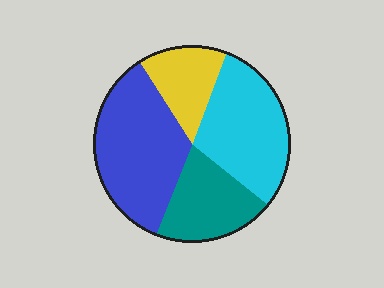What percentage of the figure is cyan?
Cyan covers 30% of the figure.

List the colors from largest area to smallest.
From largest to smallest: blue, cyan, teal, yellow.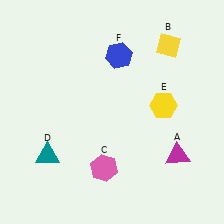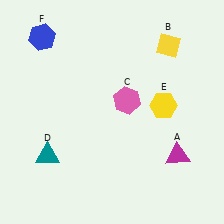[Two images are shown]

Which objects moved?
The objects that moved are: the pink hexagon (C), the blue hexagon (F).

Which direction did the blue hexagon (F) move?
The blue hexagon (F) moved left.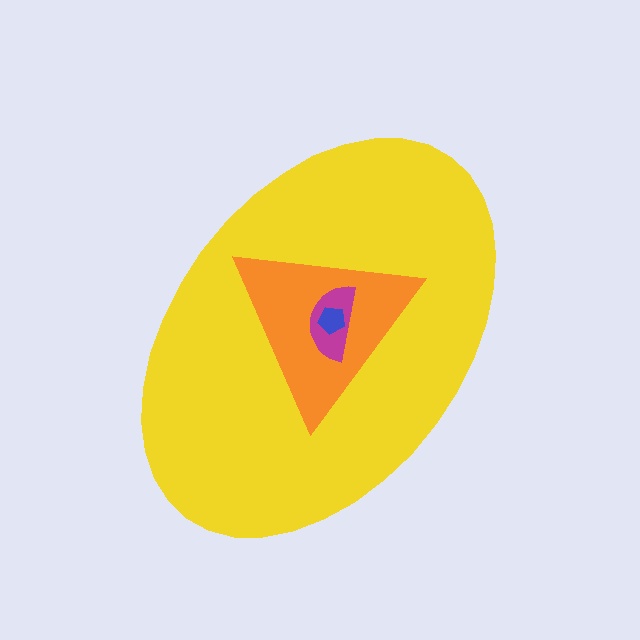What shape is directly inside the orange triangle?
The magenta semicircle.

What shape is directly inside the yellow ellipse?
The orange triangle.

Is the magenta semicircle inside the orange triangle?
Yes.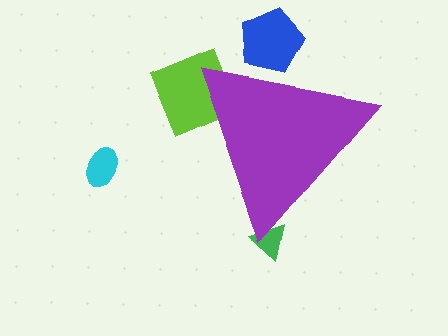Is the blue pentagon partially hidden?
Yes, the blue pentagon is partially hidden behind the purple triangle.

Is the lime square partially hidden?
Yes, the lime square is partially hidden behind the purple triangle.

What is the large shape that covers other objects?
A purple triangle.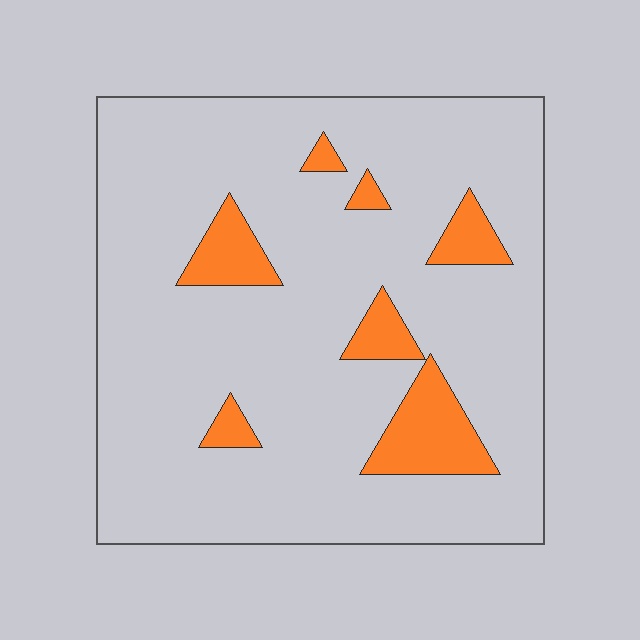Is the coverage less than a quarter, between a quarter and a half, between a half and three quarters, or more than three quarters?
Less than a quarter.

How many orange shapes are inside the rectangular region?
7.